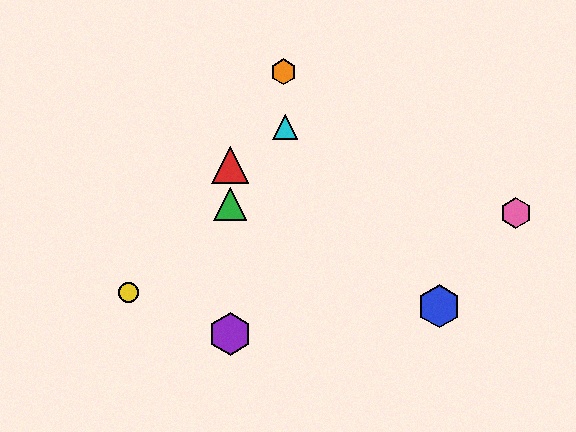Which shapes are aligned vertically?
The red triangle, the green triangle, the purple hexagon are aligned vertically.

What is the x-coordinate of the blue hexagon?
The blue hexagon is at x≈439.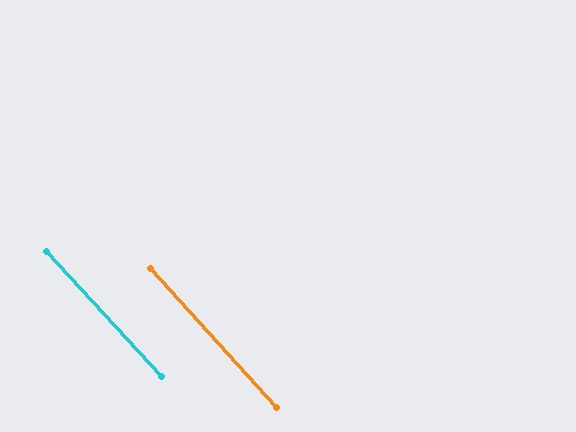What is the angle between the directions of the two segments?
Approximately 1 degree.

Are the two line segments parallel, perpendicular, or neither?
Parallel — their directions differ by only 0.7°.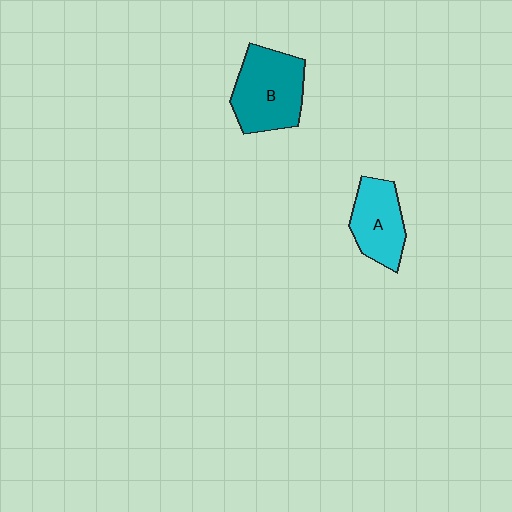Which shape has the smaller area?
Shape A (cyan).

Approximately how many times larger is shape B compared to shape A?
Approximately 1.3 times.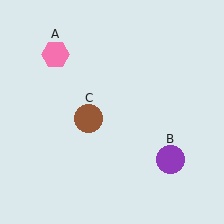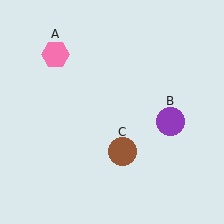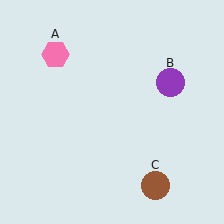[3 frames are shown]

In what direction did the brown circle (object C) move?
The brown circle (object C) moved down and to the right.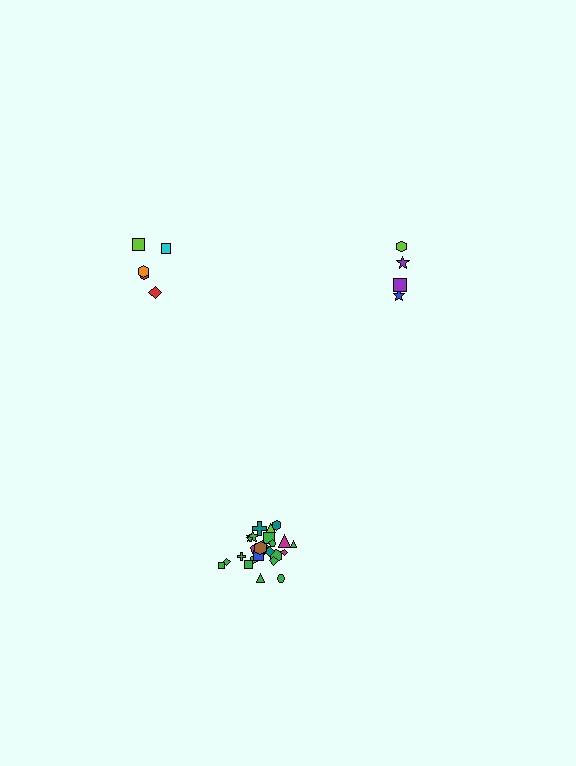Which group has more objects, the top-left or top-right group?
The top-left group.